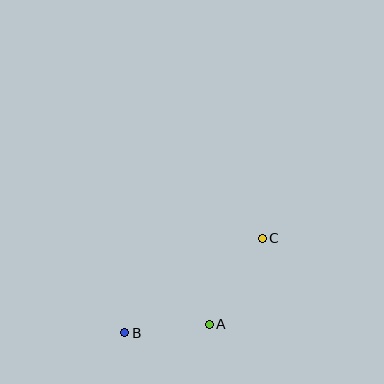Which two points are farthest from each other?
Points B and C are farthest from each other.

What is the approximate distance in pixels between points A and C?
The distance between A and C is approximately 101 pixels.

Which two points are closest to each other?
Points A and B are closest to each other.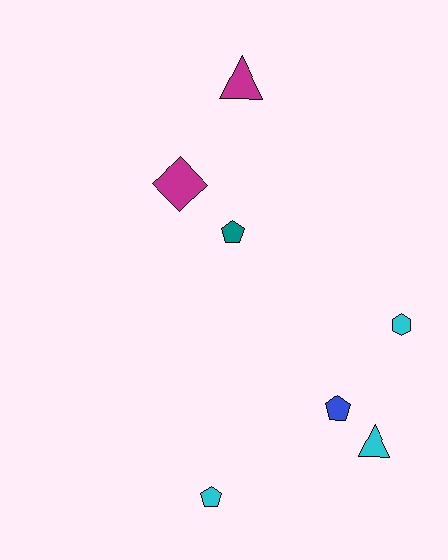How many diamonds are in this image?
There is 1 diamond.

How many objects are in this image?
There are 7 objects.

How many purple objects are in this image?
There are no purple objects.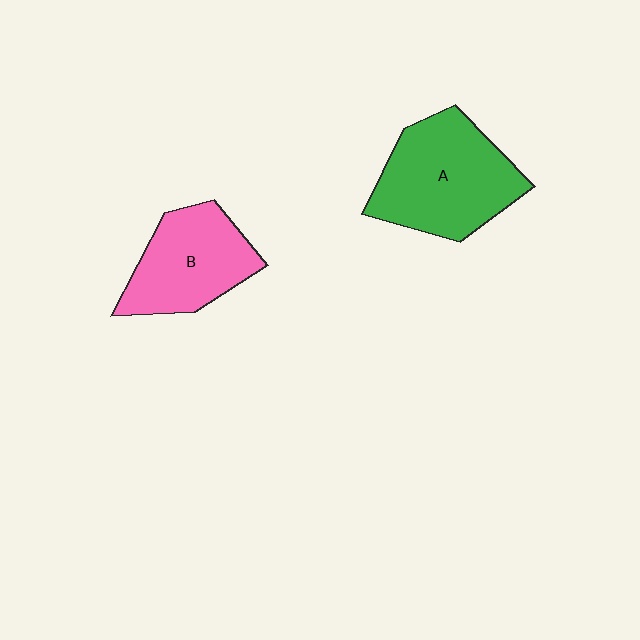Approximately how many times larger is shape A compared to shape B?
Approximately 1.3 times.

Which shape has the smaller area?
Shape B (pink).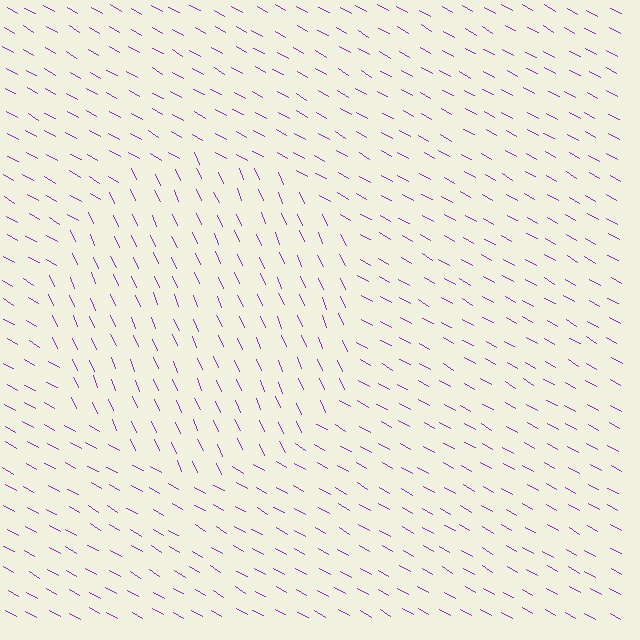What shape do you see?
I see a circle.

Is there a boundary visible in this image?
Yes, there is a texture boundary formed by a change in line orientation.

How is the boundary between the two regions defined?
The boundary is defined purely by a change in line orientation (approximately 37 degrees difference). All lines are the same color and thickness.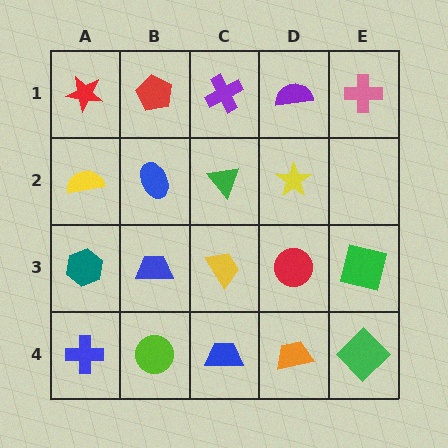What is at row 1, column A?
A red star.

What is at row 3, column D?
A red circle.